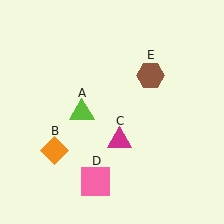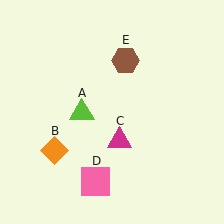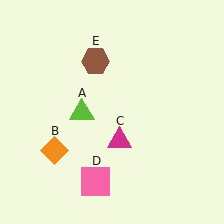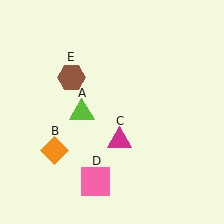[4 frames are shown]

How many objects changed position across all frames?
1 object changed position: brown hexagon (object E).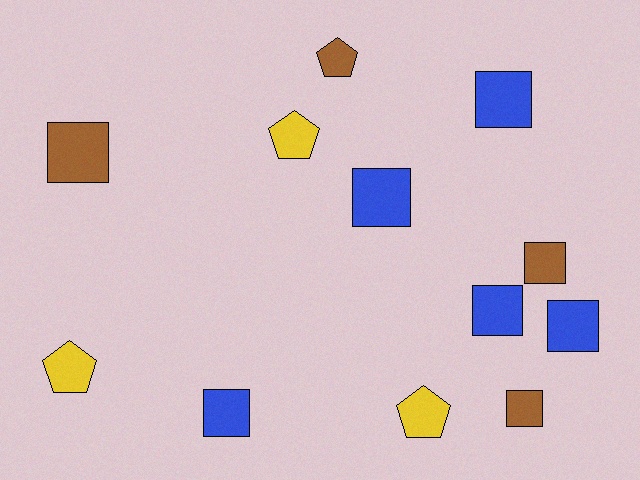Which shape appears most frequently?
Square, with 8 objects.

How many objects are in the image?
There are 12 objects.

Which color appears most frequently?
Blue, with 5 objects.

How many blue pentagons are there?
There are no blue pentagons.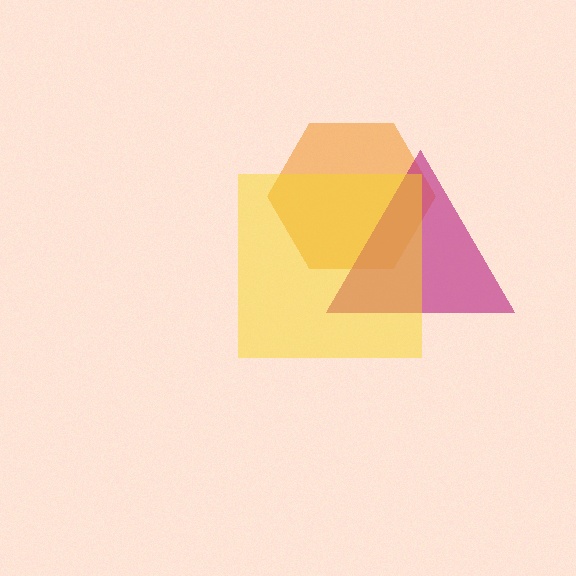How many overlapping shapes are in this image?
There are 3 overlapping shapes in the image.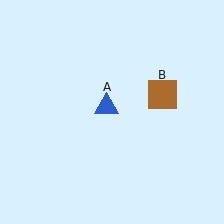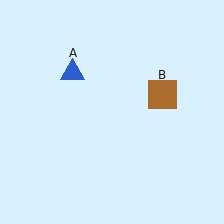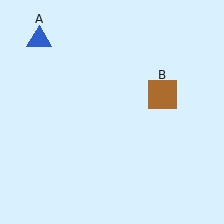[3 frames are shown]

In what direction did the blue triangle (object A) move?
The blue triangle (object A) moved up and to the left.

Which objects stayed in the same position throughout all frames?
Brown square (object B) remained stationary.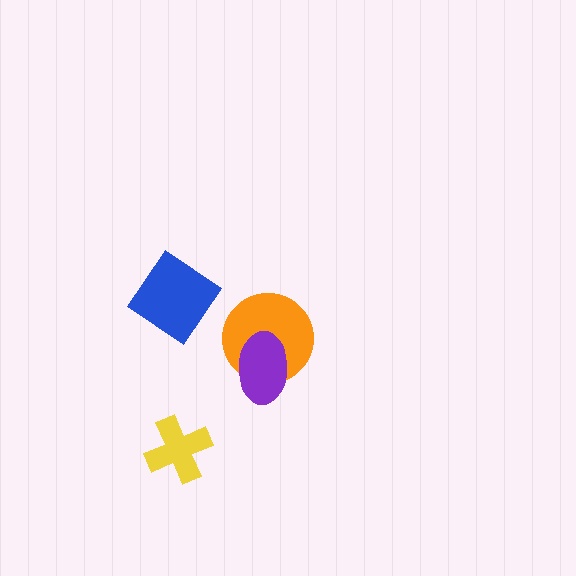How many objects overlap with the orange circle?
1 object overlaps with the orange circle.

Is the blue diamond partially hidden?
No, no other shape covers it.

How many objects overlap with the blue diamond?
0 objects overlap with the blue diamond.